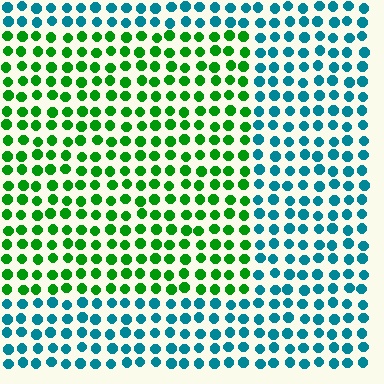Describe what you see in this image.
The image is filled with small teal elements in a uniform arrangement. A rectangle-shaped region is visible where the elements are tinted to a slightly different hue, forming a subtle color boundary.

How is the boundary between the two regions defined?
The boundary is defined purely by a slight shift in hue (about 63 degrees). Spacing, size, and orientation are identical on both sides.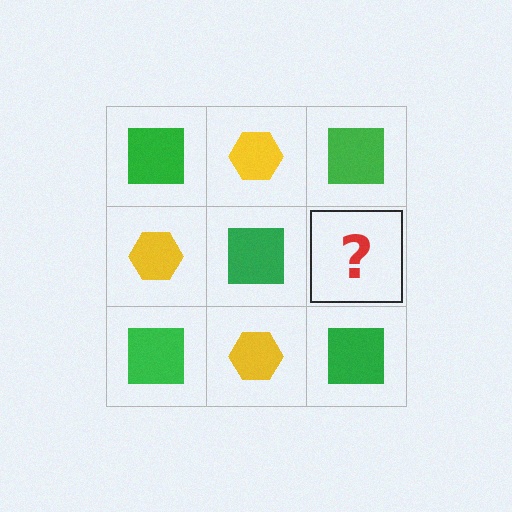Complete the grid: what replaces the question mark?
The question mark should be replaced with a yellow hexagon.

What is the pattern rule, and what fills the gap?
The rule is that it alternates green square and yellow hexagon in a checkerboard pattern. The gap should be filled with a yellow hexagon.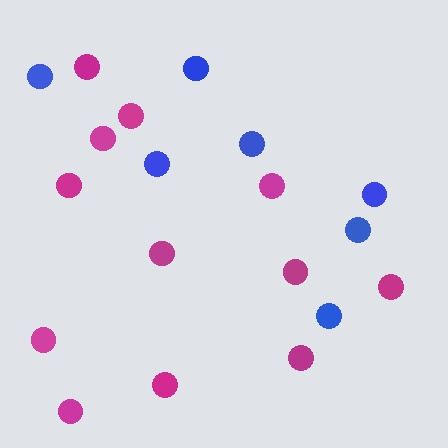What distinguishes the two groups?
There are 2 groups: one group of blue circles (7) and one group of magenta circles (12).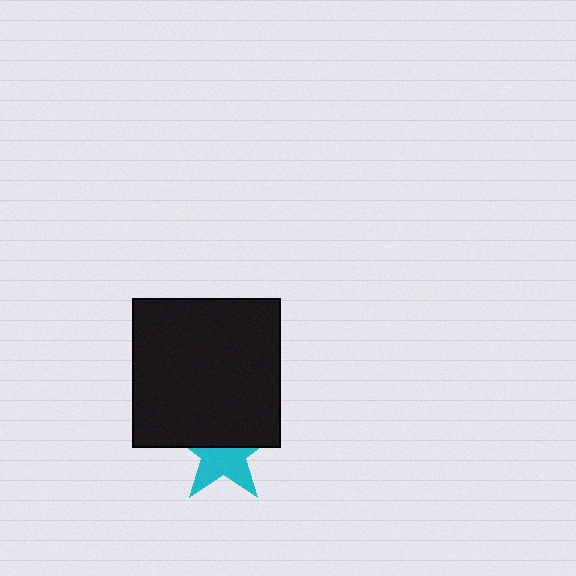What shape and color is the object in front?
The object in front is a black square.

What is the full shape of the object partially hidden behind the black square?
The partially hidden object is a cyan star.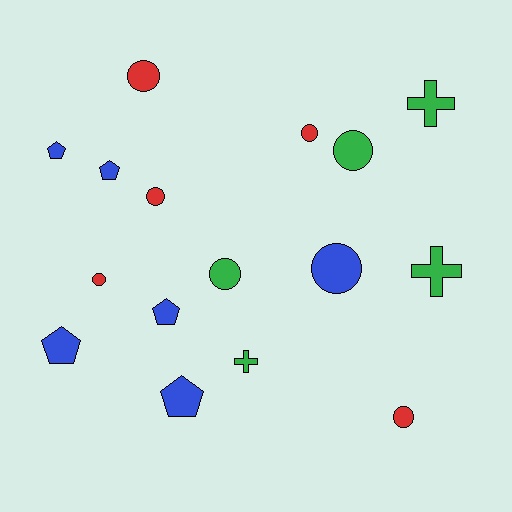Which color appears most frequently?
Blue, with 6 objects.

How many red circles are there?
There are 5 red circles.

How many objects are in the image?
There are 16 objects.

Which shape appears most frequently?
Circle, with 8 objects.